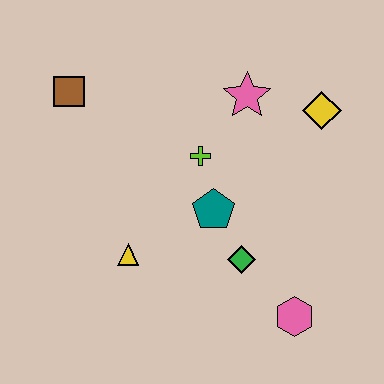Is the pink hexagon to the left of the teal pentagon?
No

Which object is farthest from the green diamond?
The brown square is farthest from the green diamond.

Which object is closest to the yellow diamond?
The pink star is closest to the yellow diamond.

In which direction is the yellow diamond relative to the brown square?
The yellow diamond is to the right of the brown square.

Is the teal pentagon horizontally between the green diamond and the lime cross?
Yes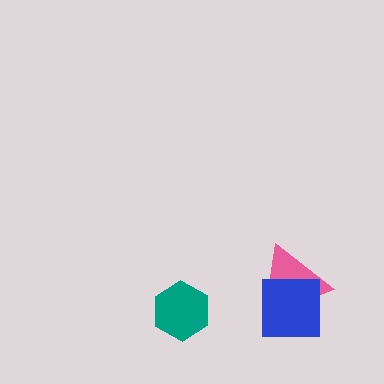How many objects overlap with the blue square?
1 object overlaps with the blue square.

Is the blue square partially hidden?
No, no other shape covers it.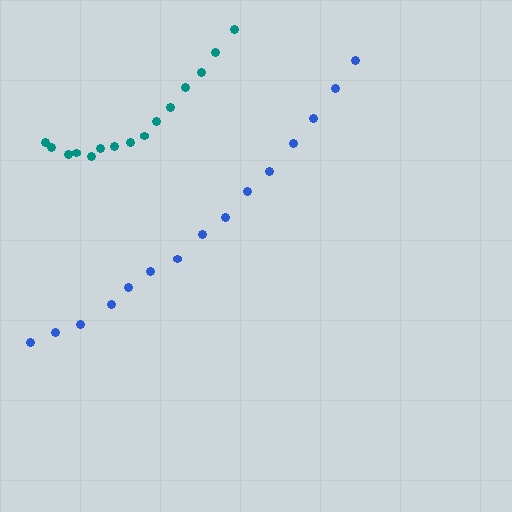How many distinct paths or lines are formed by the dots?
There are 2 distinct paths.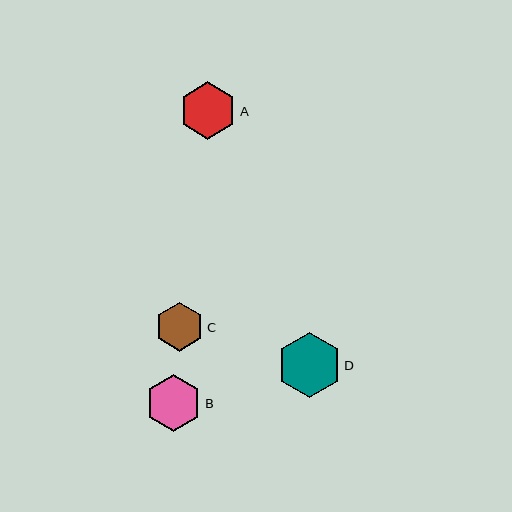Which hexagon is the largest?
Hexagon D is the largest with a size of approximately 64 pixels.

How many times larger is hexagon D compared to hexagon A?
Hexagon D is approximately 1.1 times the size of hexagon A.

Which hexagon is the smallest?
Hexagon C is the smallest with a size of approximately 49 pixels.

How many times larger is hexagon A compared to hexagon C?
Hexagon A is approximately 1.2 times the size of hexagon C.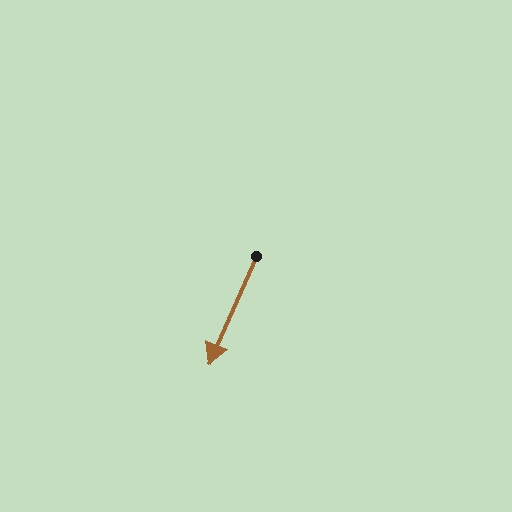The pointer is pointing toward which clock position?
Roughly 7 o'clock.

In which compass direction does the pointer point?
Southwest.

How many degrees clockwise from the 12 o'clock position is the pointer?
Approximately 204 degrees.